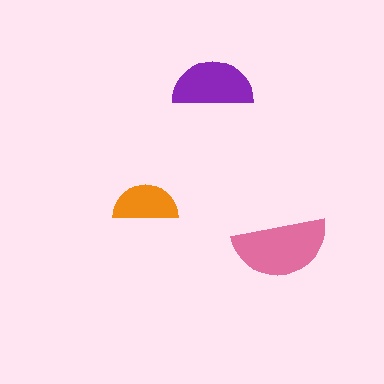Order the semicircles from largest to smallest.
the pink one, the purple one, the orange one.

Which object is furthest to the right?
The pink semicircle is rightmost.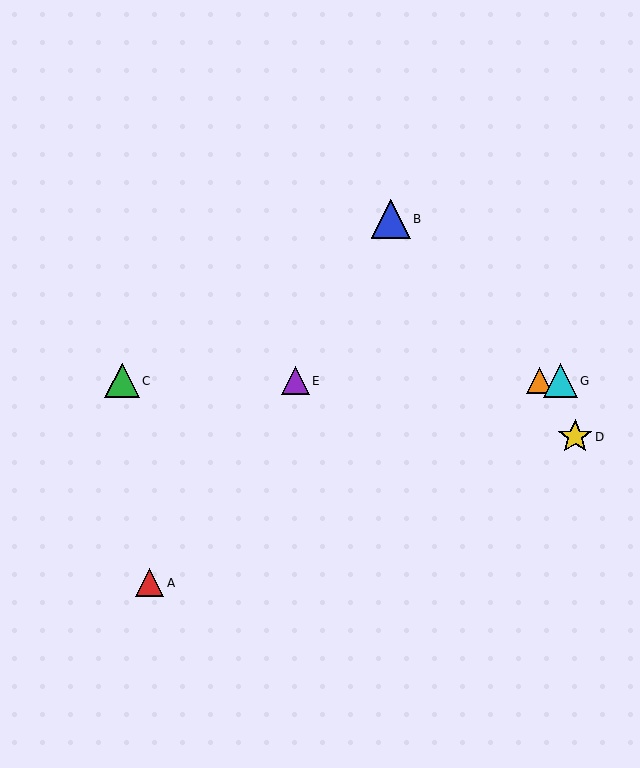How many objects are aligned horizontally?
4 objects (C, E, F, G) are aligned horizontally.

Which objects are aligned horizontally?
Objects C, E, F, G are aligned horizontally.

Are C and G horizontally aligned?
Yes, both are at y≈381.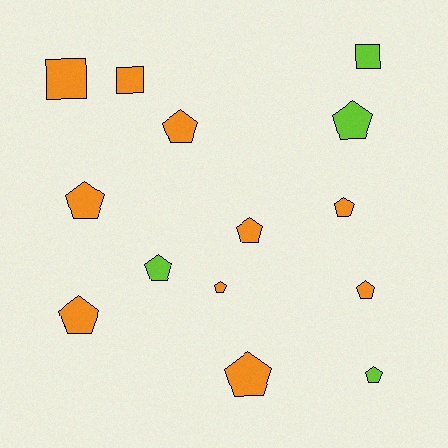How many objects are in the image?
There are 14 objects.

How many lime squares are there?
There is 1 lime square.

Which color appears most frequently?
Orange, with 10 objects.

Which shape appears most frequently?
Pentagon, with 11 objects.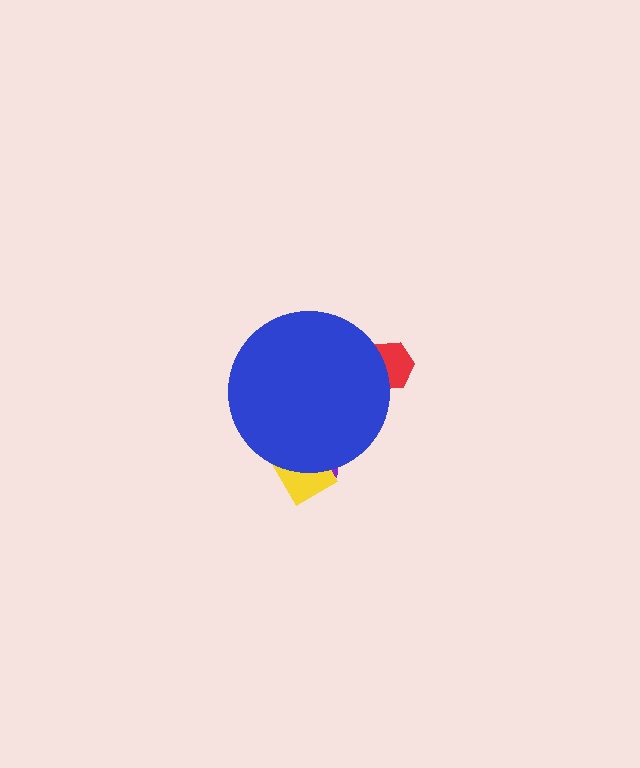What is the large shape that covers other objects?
A blue circle.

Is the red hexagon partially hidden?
Yes, the red hexagon is partially hidden behind the blue circle.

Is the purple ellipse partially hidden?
Yes, the purple ellipse is partially hidden behind the blue circle.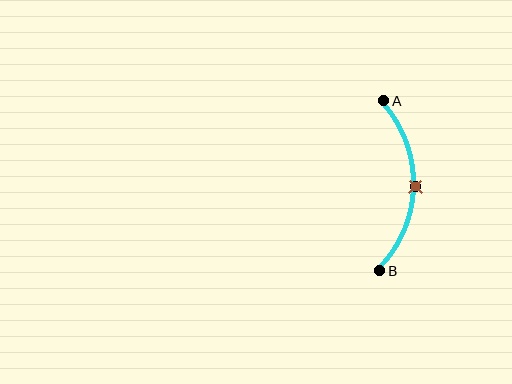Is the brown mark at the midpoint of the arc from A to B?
Yes. The brown mark lies on the arc at equal arc-length from both A and B — it is the arc midpoint.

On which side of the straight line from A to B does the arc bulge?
The arc bulges to the right of the straight line connecting A and B.